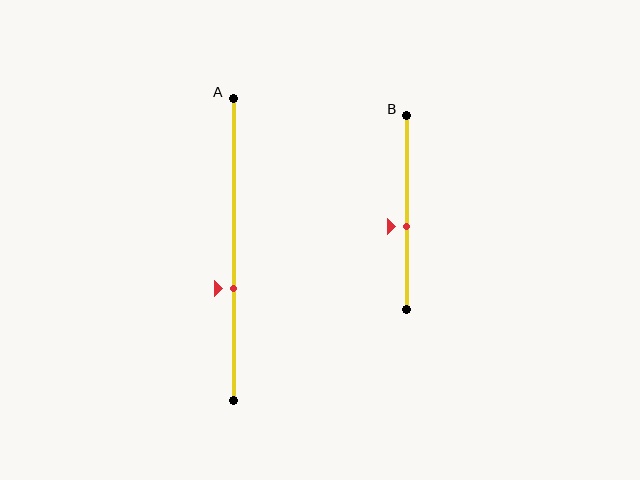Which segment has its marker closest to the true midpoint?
Segment B has its marker closest to the true midpoint.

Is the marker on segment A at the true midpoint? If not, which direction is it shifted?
No, the marker on segment A is shifted downward by about 13% of the segment length.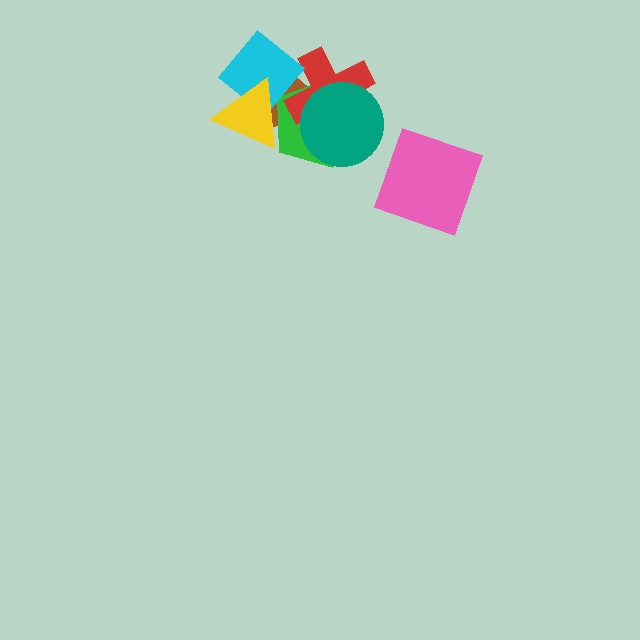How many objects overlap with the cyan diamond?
2 objects overlap with the cyan diamond.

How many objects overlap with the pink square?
0 objects overlap with the pink square.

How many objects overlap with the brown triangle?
5 objects overlap with the brown triangle.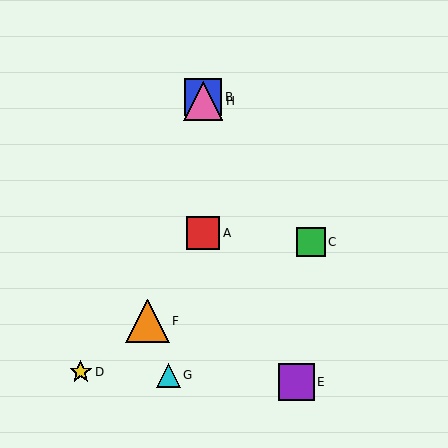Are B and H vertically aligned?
Yes, both are at x≈203.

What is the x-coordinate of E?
Object E is at x≈296.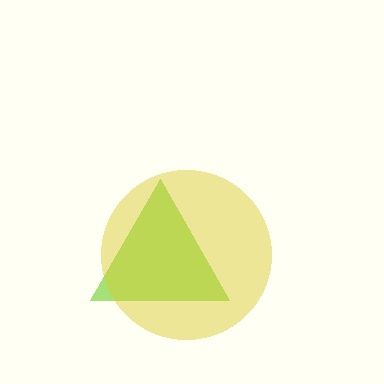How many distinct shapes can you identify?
There are 2 distinct shapes: a lime triangle, a yellow circle.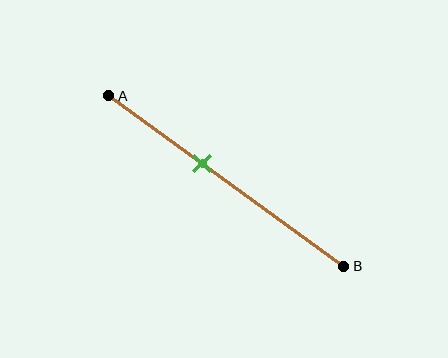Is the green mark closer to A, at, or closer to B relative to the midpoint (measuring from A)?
The green mark is closer to point A than the midpoint of segment AB.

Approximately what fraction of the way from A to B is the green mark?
The green mark is approximately 40% of the way from A to B.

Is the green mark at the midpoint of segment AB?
No, the mark is at about 40% from A, not at the 50% midpoint.